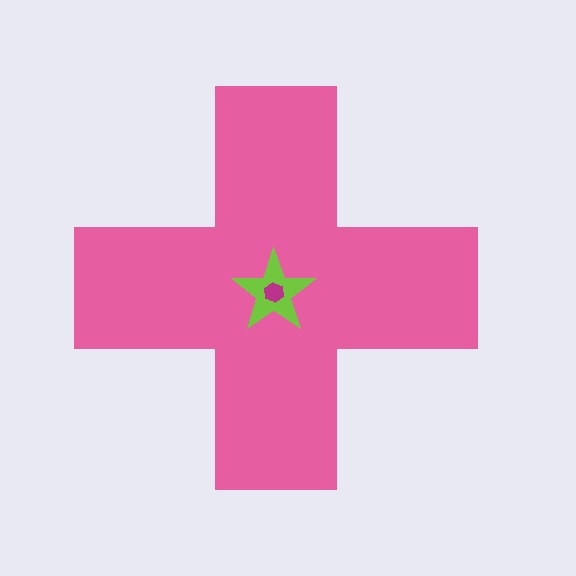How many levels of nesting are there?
3.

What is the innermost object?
The magenta hexagon.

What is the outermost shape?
The pink cross.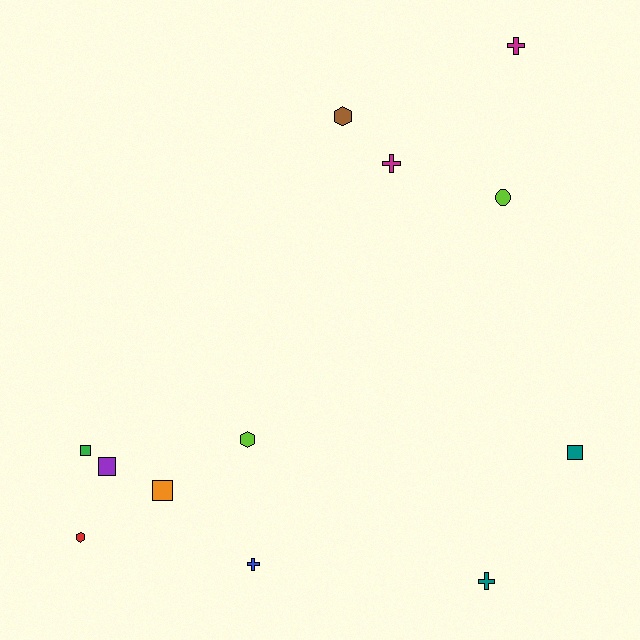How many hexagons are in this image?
There are 3 hexagons.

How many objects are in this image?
There are 12 objects.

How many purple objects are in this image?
There is 1 purple object.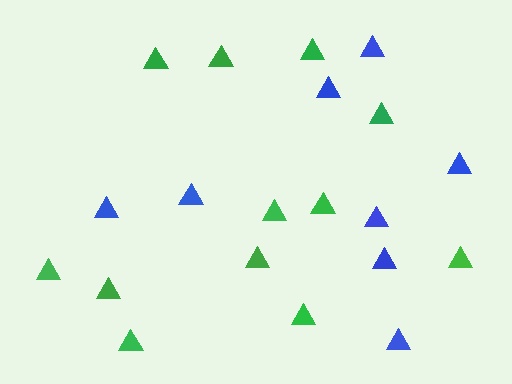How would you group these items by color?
There are 2 groups: one group of blue triangles (8) and one group of green triangles (12).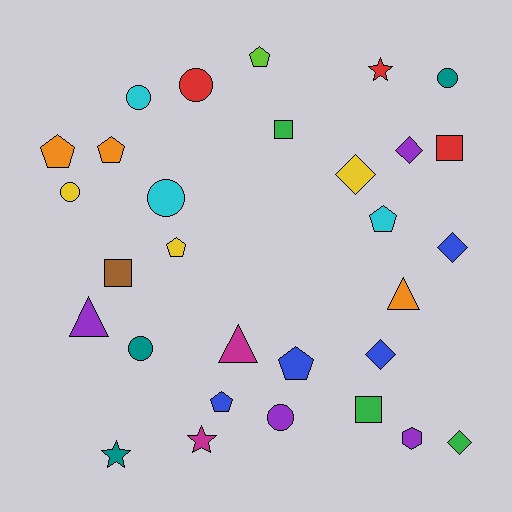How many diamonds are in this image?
There are 5 diamonds.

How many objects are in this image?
There are 30 objects.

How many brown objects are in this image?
There is 1 brown object.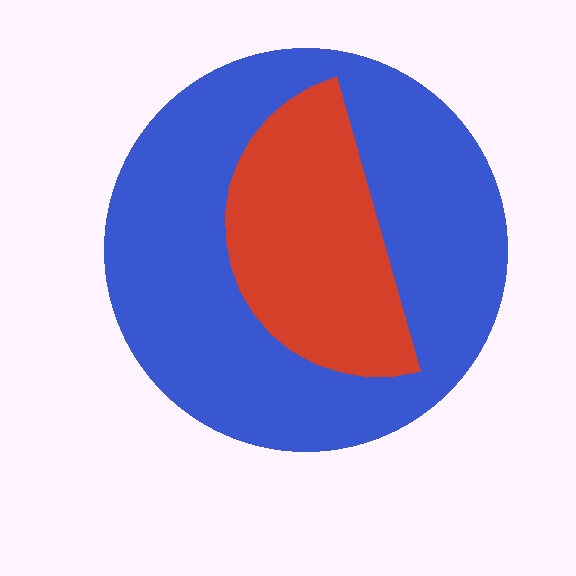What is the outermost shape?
The blue circle.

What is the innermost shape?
The red semicircle.